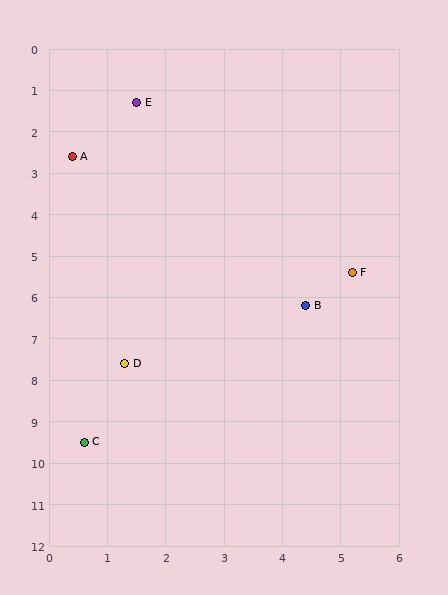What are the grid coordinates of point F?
Point F is at approximately (5.2, 5.4).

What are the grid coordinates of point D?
Point D is at approximately (1.3, 7.6).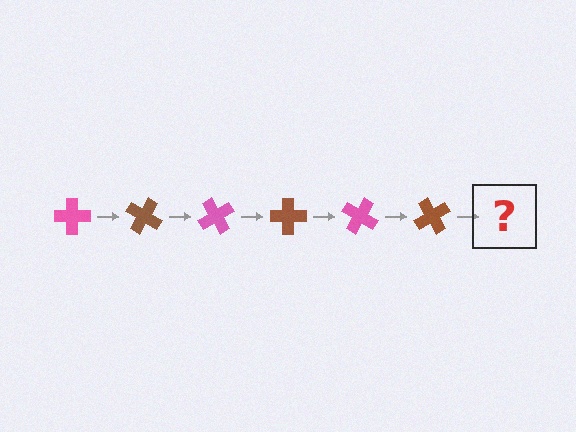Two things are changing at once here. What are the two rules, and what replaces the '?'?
The two rules are that it rotates 30 degrees each step and the color cycles through pink and brown. The '?' should be a pink cross, rotated 180 degrees from the start.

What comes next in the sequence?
The next element should be a pink cross, rotated 180 degrees from the start.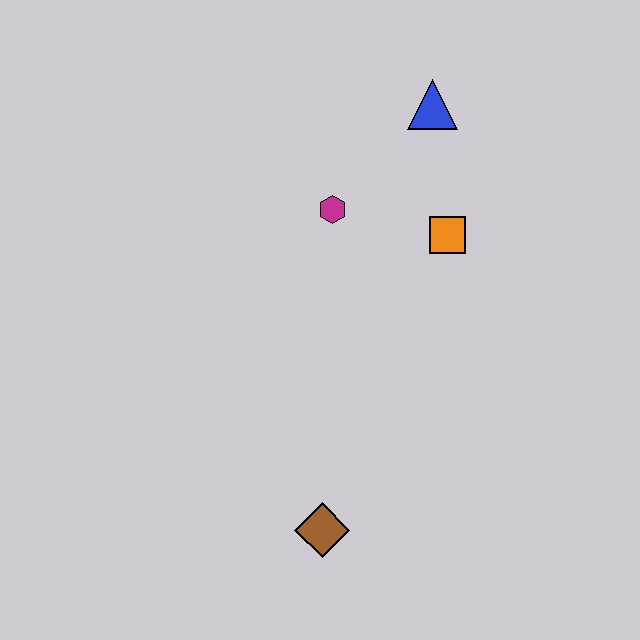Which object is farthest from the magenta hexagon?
The brown diamond is farthest from the magenta hexagon.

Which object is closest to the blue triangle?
The orange square is closest to the blue triangle.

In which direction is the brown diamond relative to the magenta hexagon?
The brown diamond is below the magenta hexagon.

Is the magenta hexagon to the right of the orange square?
No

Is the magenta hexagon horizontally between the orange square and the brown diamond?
Yes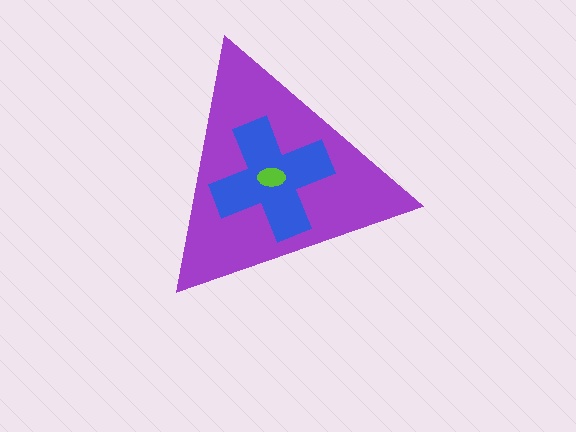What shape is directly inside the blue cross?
The lime ellipse.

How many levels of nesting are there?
3.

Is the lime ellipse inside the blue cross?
Yes.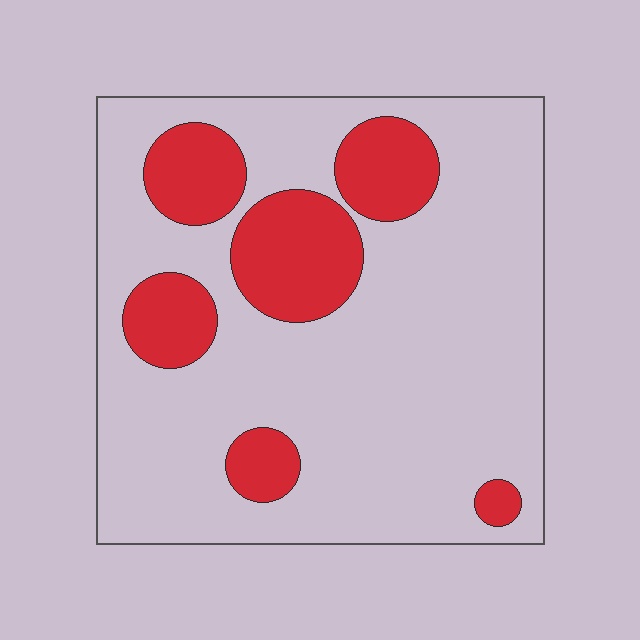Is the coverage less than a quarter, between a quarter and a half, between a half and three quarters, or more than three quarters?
Less than a quarter.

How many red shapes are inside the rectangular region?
6.